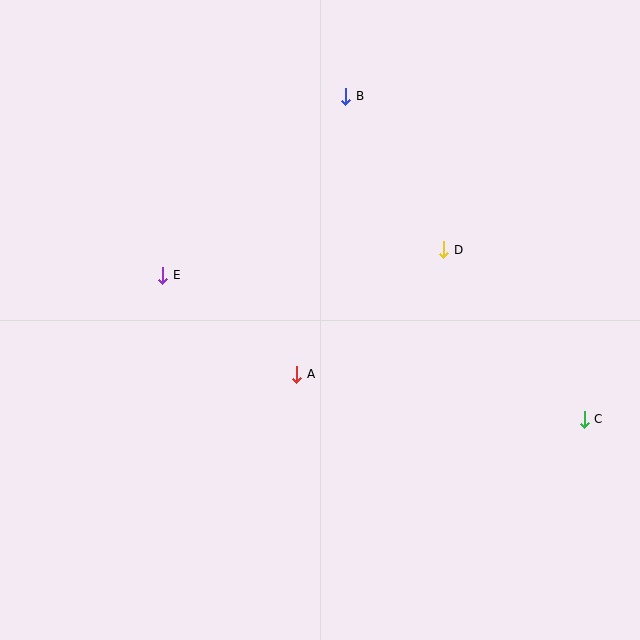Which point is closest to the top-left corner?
Point E is closest to the top-left corner.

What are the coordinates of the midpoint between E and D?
The midpoint between E and D is at (303, 262).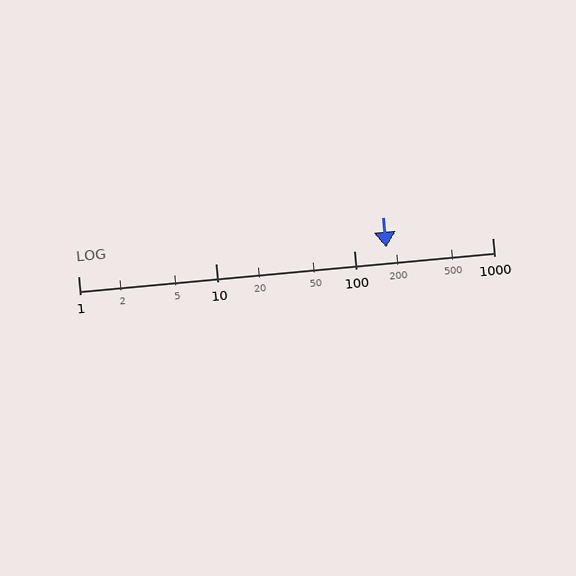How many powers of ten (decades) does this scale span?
The scale spans 3 decades, from 1 to 1000.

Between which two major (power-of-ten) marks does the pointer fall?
The pointer is between 100 and 1000.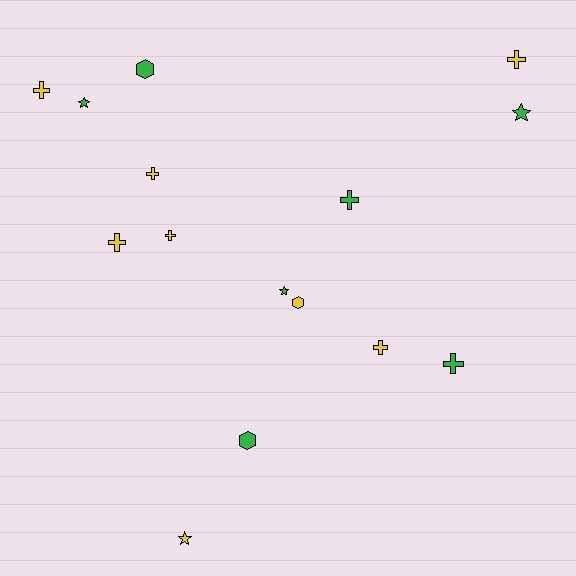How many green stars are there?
There are 3 green stars.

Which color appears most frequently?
Yellow, with 8 objects.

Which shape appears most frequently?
Cross, with 8 objects.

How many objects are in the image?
There are 15 objects.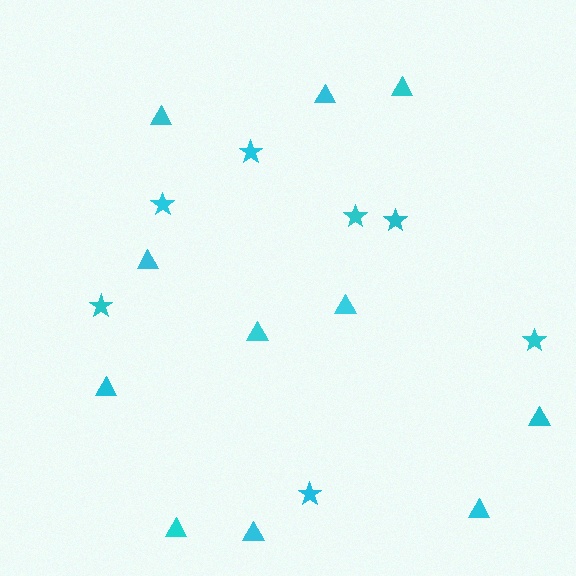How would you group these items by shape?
There are 2 groups: one group of stars (7) and one group of triangles (11).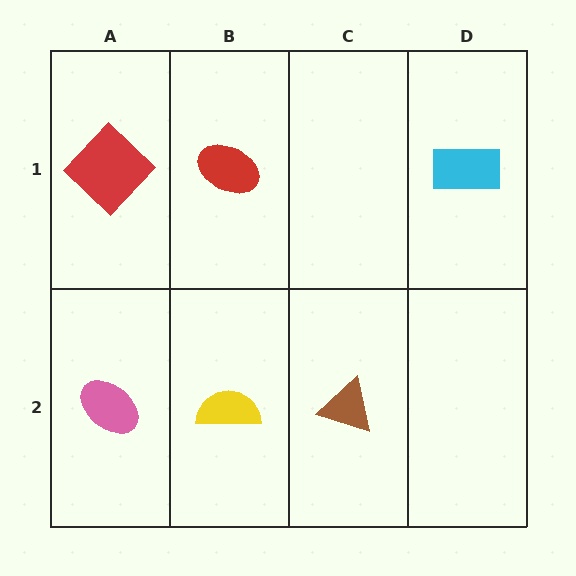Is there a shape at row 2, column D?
No, that cell is empty.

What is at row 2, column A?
A pink ellipse.